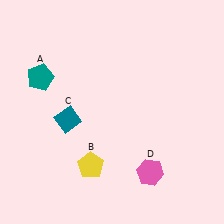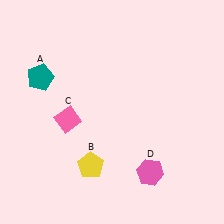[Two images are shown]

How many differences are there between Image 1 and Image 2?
There is 1 difference between the two images.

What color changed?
The diamond (C) changed from teal in Image 1 to pink in Image 2.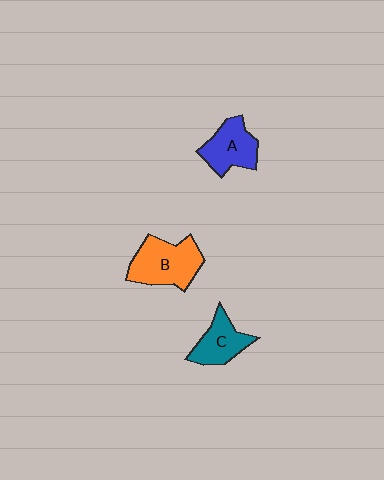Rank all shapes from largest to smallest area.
From largest to smallest: B (orange), A (blue), C (teal).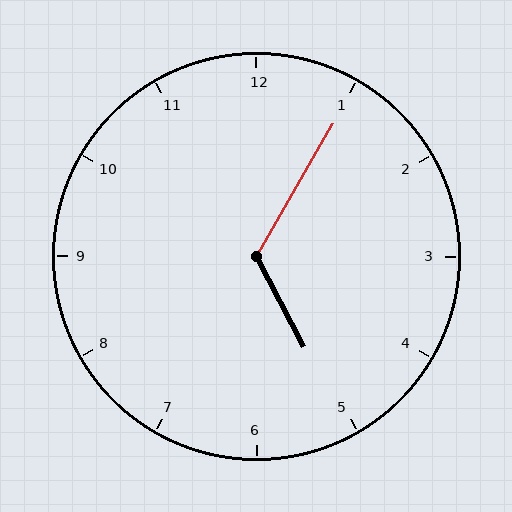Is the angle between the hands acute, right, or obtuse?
It is obtuse.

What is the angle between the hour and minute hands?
Approximately 122 degrees.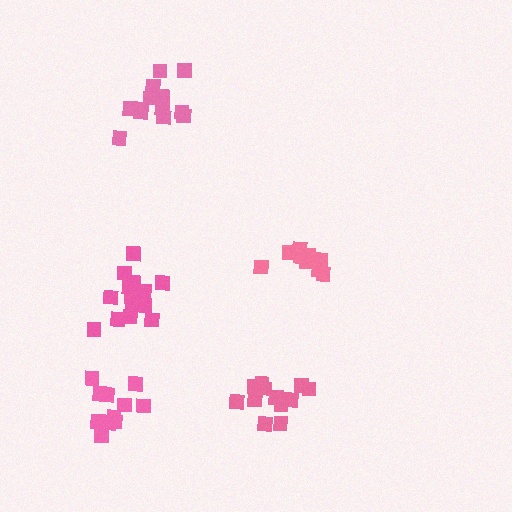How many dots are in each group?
Group 1: 10 dots, Group 2: 13 dots, Group 3: 13 dots, Group 4: 11 dots, Group 5: 15 dots (62 total).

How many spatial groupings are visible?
There are 5 spatial groupings.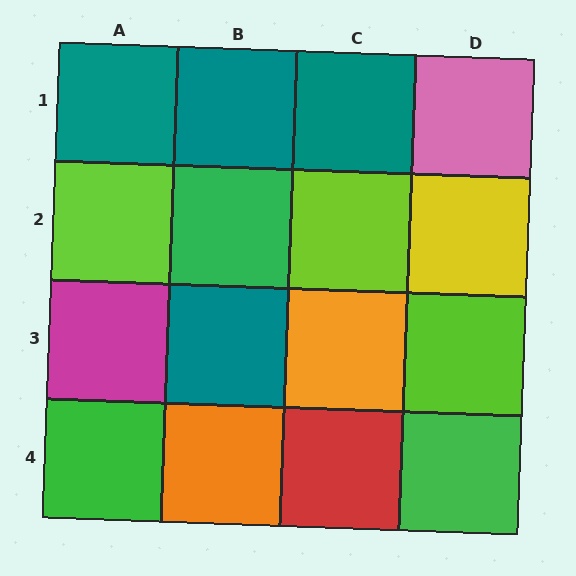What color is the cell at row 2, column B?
Green.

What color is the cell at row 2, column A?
Lime.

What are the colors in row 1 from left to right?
Teal, teal, teal, pink.